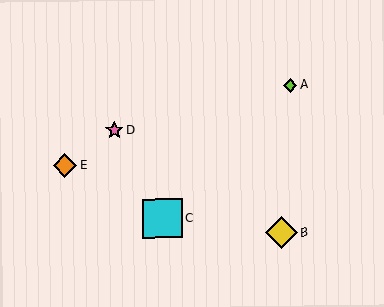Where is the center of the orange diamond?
The center of the orange diamond is at (65, 165).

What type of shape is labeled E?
Shape E is an orange diamond.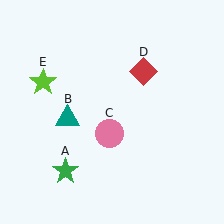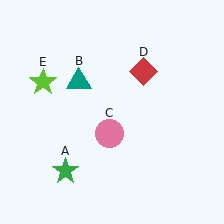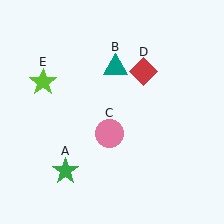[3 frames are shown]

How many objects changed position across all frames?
1 object changed position: teal triangle (object B).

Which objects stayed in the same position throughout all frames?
Green star (object A) and pink circle (object C) and red diamond (object D) and lime star (object E) remained stationary.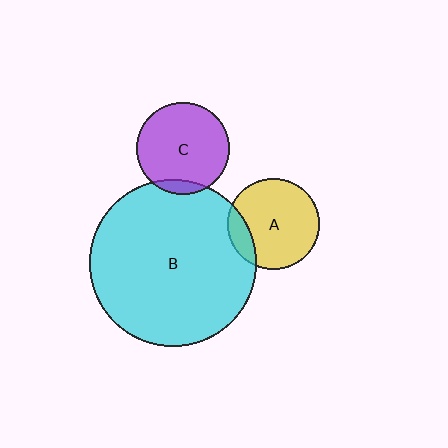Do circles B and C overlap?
Yes.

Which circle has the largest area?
Circle B (cyan).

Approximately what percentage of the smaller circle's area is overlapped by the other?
Approximately 10%.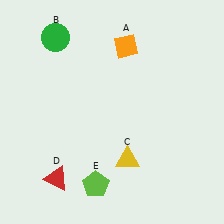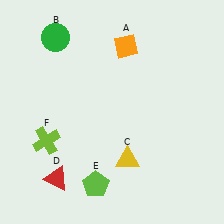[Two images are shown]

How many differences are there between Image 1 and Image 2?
There is 1 difference between the two images.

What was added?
A lime cross (F) was added in Image 2.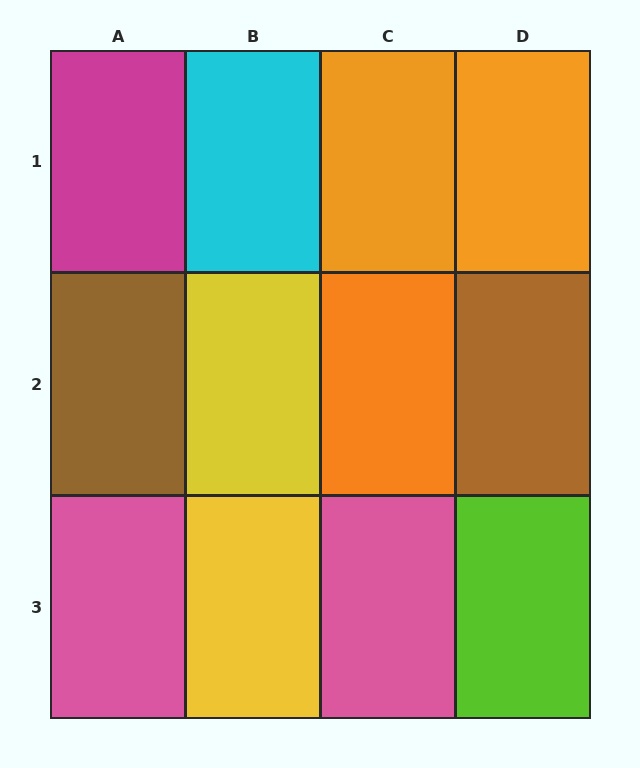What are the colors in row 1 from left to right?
Magenta, cyan, orange, orange.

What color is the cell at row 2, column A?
Brown.